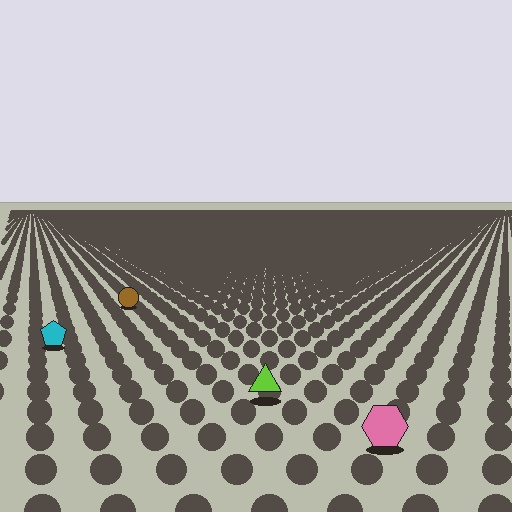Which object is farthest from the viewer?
The brown circle is farthest from the viewer. It appears smaller and the ground texture around it is denser.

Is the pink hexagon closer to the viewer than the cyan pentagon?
Yes. The pink hexagon is closer — you can tell from the texture gradient: the ground texture is coarser near it.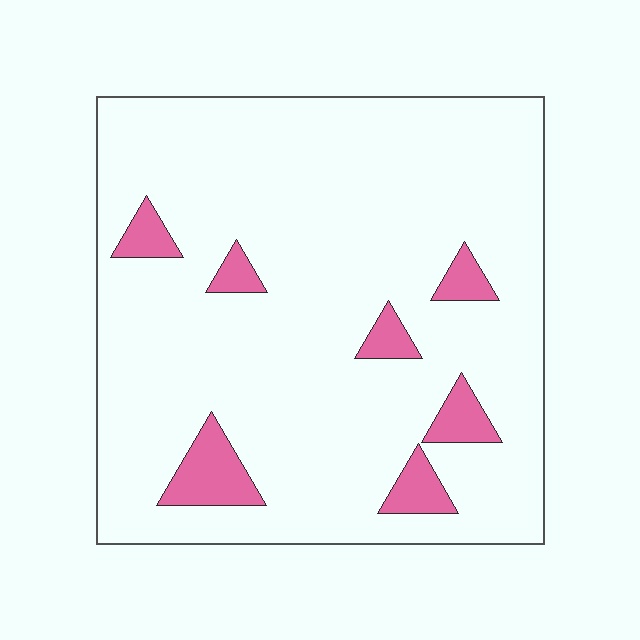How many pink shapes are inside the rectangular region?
7.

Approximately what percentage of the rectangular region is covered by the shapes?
Approximately 10%.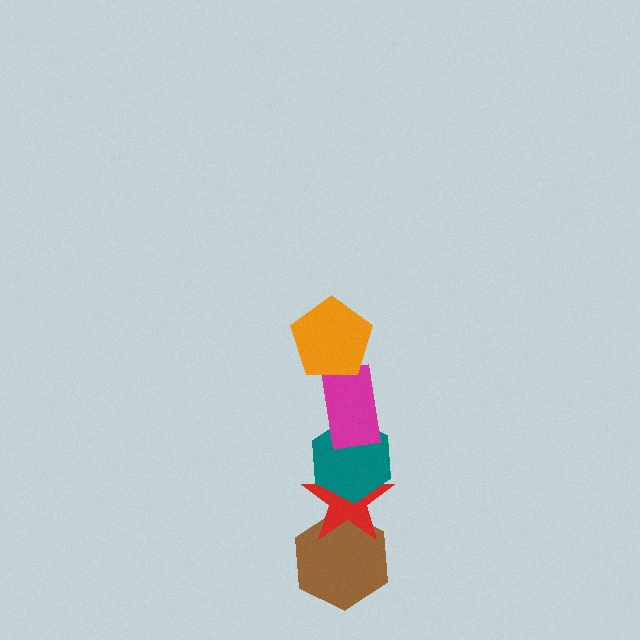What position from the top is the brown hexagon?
The brown hexagon is 5th from the top.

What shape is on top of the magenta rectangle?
The orange pentagon is on top of the magenta rectangle.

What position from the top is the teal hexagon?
The teal hexagon is 3rd from the top.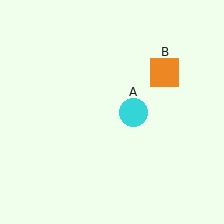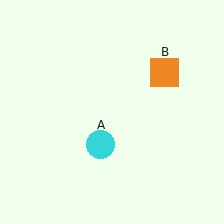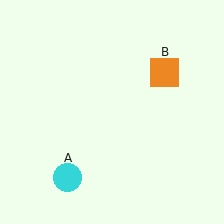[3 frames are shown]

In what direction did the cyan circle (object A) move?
The cyan circle (object A) moved down and to the left.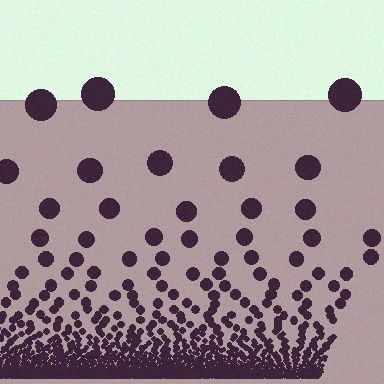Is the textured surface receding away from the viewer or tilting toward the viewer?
The surface appears to tilt toward the viewer. Texture elements get larger and sparser toward the top.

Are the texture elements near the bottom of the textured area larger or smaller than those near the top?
Smaller. The gradient is inverted — elements near the bottom are smaller and denser.